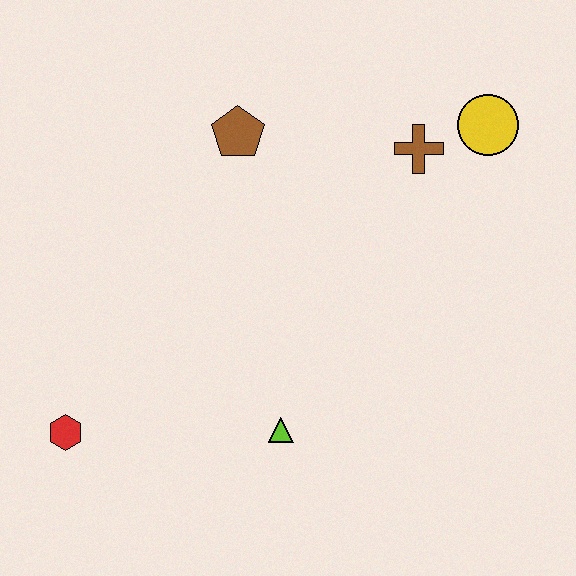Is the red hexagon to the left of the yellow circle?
Yes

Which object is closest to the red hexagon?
The lime triangle is closest to the red hexagon.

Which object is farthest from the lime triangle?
The yellow circle is farthest from the lime triangle.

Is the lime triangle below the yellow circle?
Yes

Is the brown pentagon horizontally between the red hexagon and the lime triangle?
Yes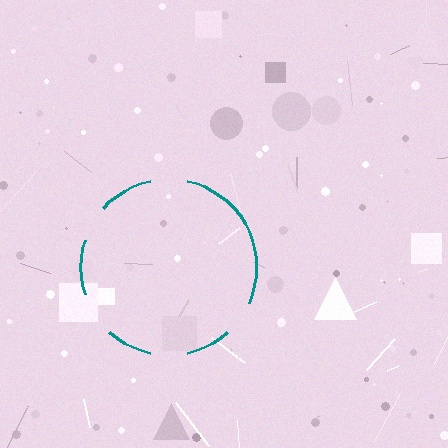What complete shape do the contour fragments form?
The contour fragments form a circle.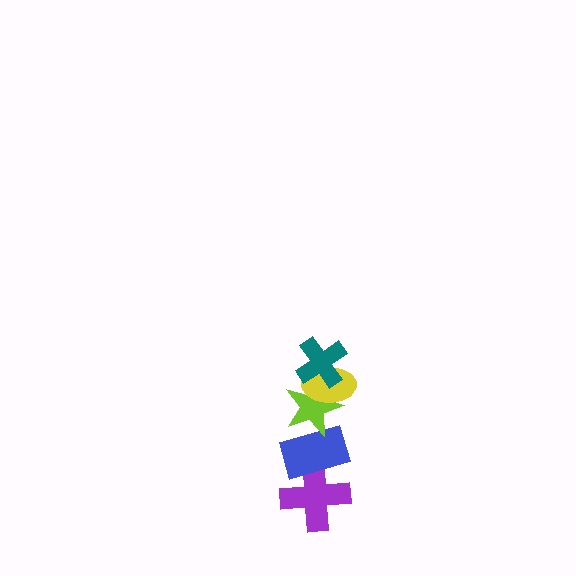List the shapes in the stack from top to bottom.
From top to bottom: the teal cross, the yellow ellipse, the lime star, the blue rectangle, the purple cross.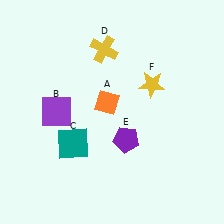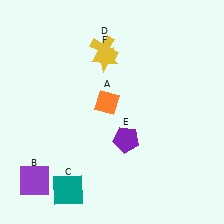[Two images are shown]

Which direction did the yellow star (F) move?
The yellow star (F) moved left.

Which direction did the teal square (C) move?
The teal square (C) moved down.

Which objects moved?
The objects that moved are: the purple square (B), the teal square (C), the yellow star (F).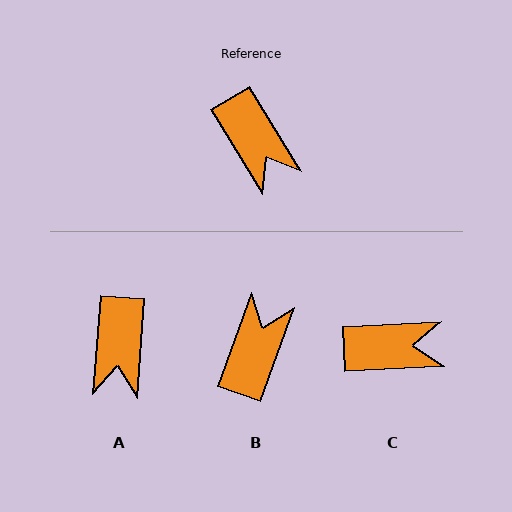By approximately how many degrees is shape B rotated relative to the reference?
Approximately 129 degrees counter-clockwise.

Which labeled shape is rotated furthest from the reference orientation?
B, about 129 degrees away.